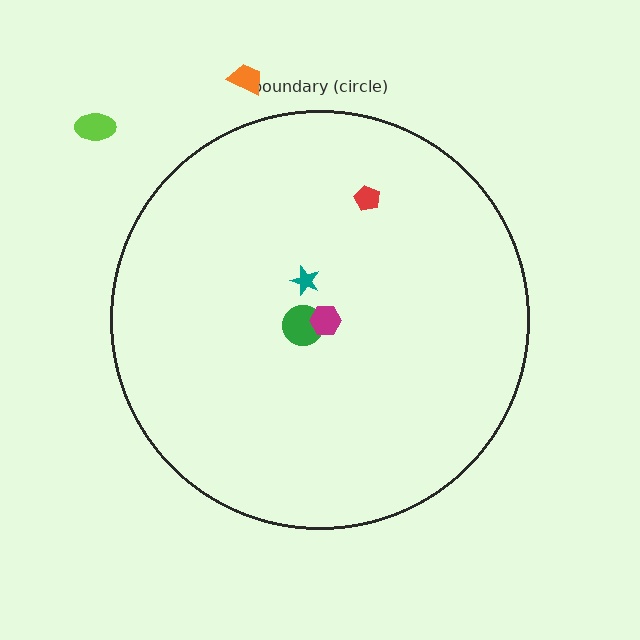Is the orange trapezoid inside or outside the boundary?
Outside.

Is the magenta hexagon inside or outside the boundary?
Inside.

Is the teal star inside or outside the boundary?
Inside.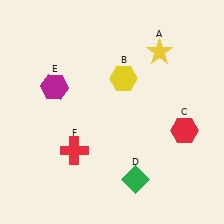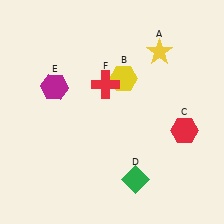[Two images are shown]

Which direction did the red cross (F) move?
The red cross (F) moved up.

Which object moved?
The red cross (F) moved up.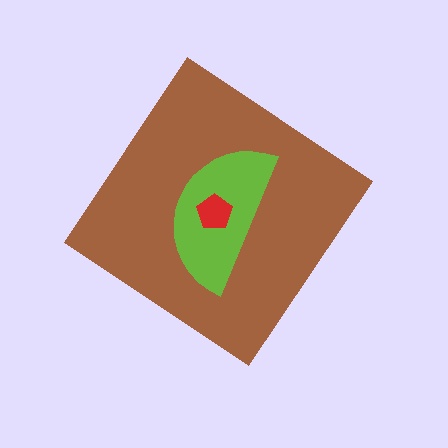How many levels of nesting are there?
3.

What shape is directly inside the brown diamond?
The lime semicircle.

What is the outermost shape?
The brown diamond.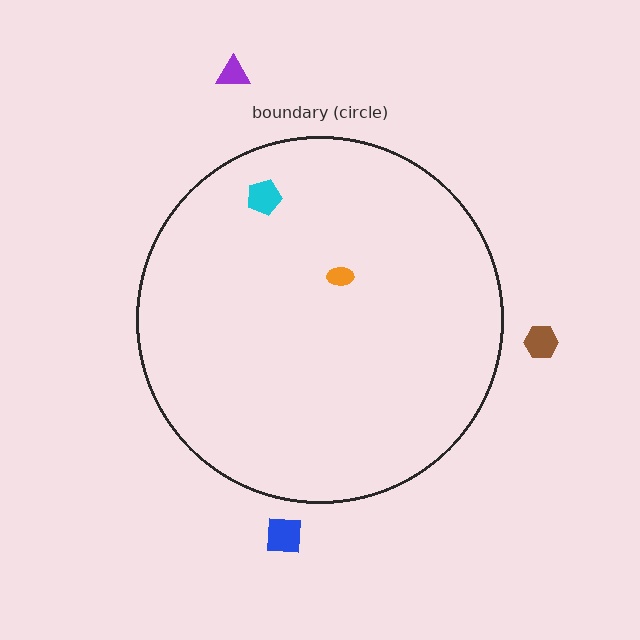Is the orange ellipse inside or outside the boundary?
Inside.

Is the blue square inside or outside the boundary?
Outside.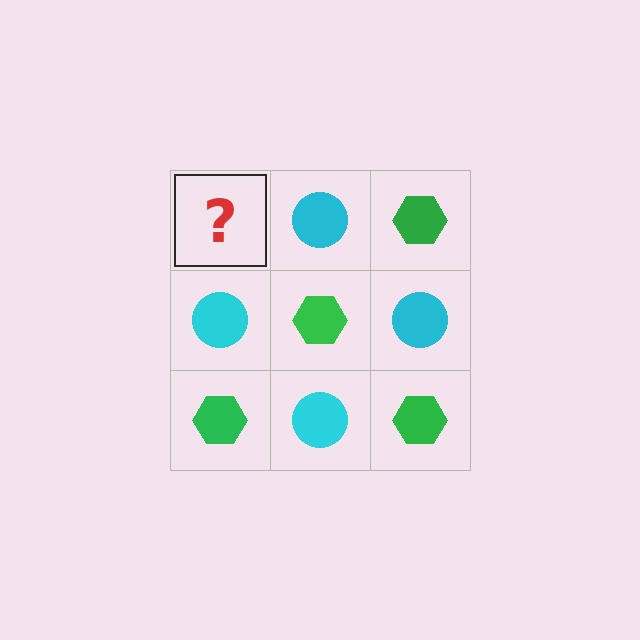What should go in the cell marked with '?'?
The missing cell should contain a green hexagon.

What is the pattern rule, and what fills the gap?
The rule is that it alternates green hexagon and cyan circle in a checkerboard pattern. The gap should be filled with a green hexagon.